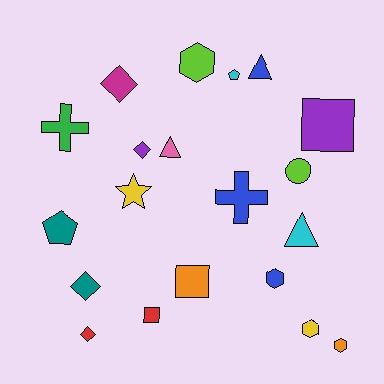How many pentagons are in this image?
There are 2 pentagons.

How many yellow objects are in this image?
There are 2 yellow objects.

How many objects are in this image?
There are 20 objects.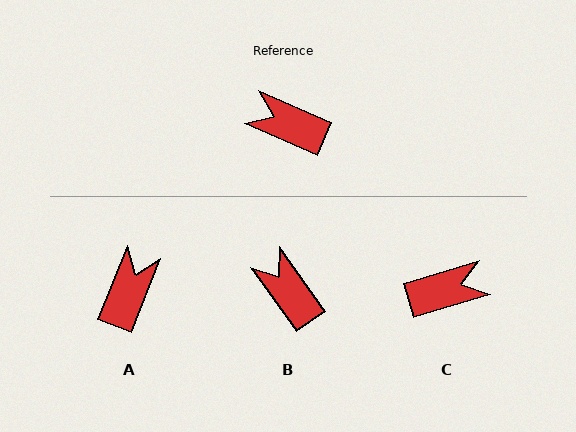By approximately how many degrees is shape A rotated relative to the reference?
Approximately 88 degrees clockwise.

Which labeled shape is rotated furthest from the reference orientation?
C, about 139 degrees away.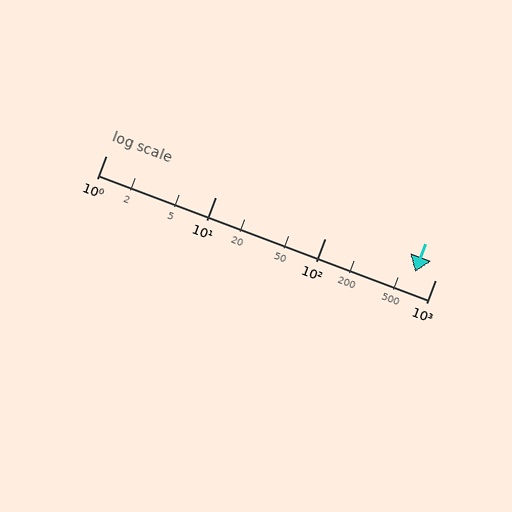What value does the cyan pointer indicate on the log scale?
The pointer indicates approximately 660.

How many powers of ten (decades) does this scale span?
The scale spans 3 decades, from 1 to 1000.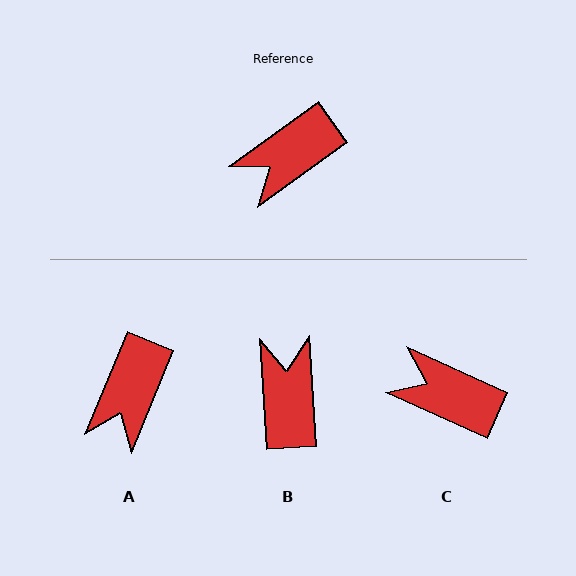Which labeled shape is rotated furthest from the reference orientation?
B, about 122 degrees away.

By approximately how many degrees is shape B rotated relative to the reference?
Approximately 122 degrees clockwise.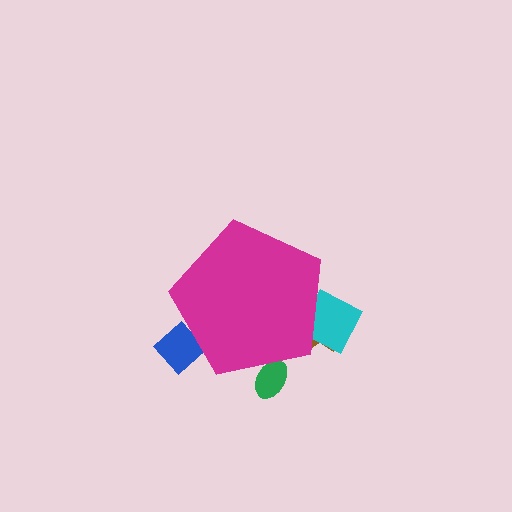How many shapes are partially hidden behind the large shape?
4 shapes are partially hidden.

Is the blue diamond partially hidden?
Yes, the blue diamond is partially hidden behind the magenta pentagon.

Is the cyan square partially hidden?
Yes, the cyan square is partially hidden behind the magenta pentagon.